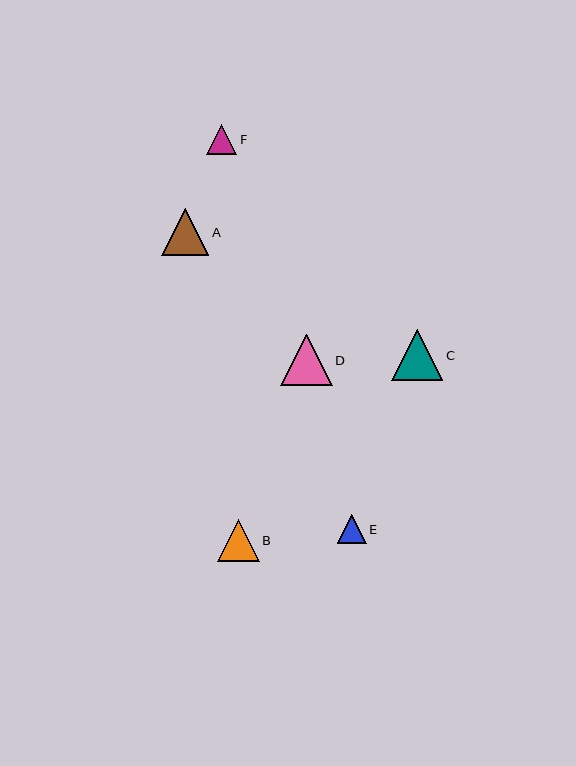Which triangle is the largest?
Triangle D is the largest with a size of approximately 52 pixels.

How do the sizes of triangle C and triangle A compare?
Triangle C and triangle A are approximately the same size.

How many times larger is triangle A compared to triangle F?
Triangle A is approximately 1.6 times the size of triangle F.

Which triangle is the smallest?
Triangle E is the smallest with a size of approximately 29 pixels.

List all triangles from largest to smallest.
From largest to smallest: D, C, A, B, F, E.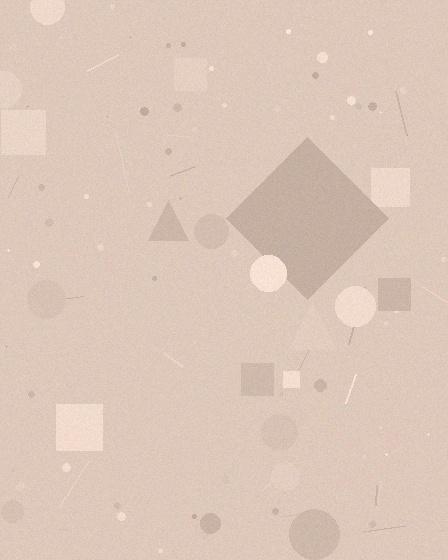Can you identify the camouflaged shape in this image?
The camouflaged shape is a diamond.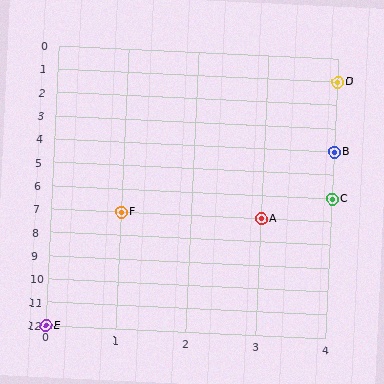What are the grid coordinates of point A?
Point A is at grid coordinates (3, 7).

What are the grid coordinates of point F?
Point F is at grid coordinates (1, 7).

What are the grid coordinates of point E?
Point E is at grid coordinates (0, 12).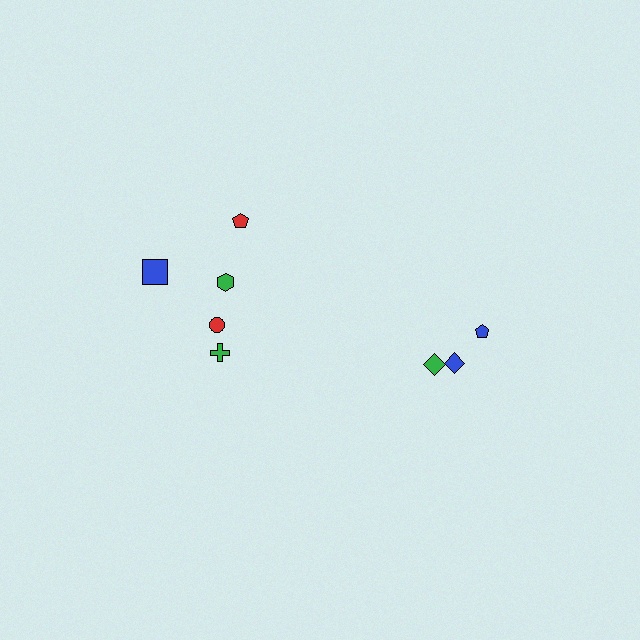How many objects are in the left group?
There are 5 objects.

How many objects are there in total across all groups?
There are 8 objects.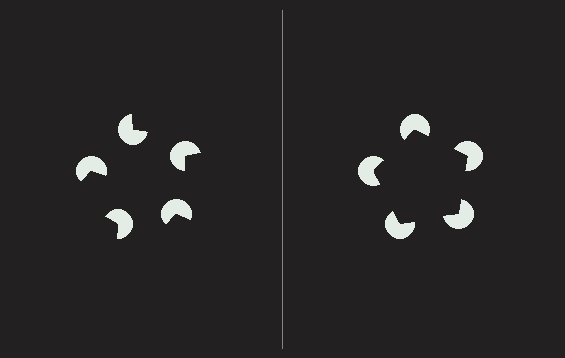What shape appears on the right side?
An illusory pentagon.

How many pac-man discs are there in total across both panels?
10 — 5 on each side.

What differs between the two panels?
The pac-man discs are positioned identically on both sides; only the wedge orientations differ. On the right they align to a pentagon; on the left they are misaligned.